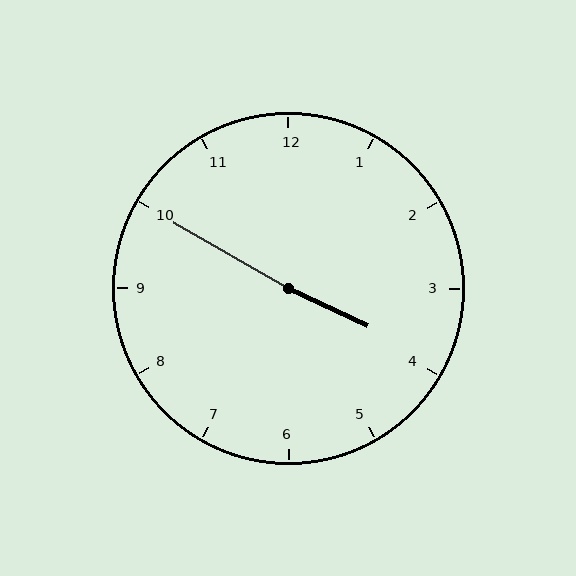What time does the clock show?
3:50.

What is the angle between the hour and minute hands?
Approximately 175 degrees.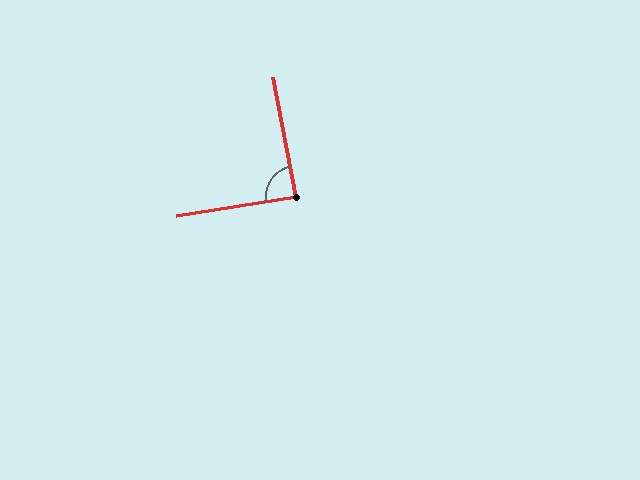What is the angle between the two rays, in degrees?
Approximately 88 degrees.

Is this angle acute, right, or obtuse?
It is approximately a right angle.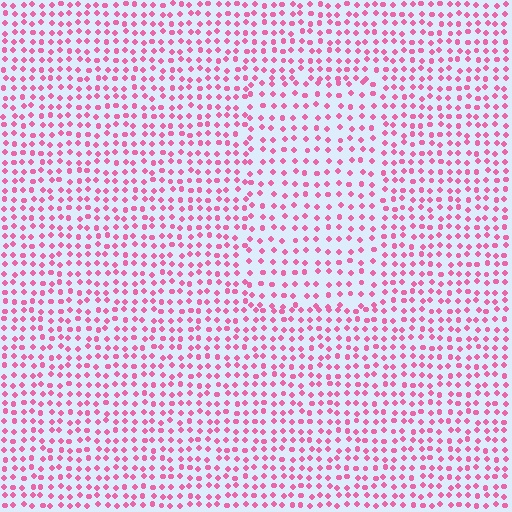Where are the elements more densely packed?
The elements are more densely packed outside the rectangle boundary.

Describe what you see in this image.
The image contains small pink elements arranged at two different densities. A rectangle-shaped region is visible where the elements are less densely packed than the surrounding area.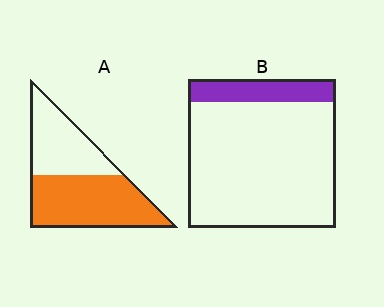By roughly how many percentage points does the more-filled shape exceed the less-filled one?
By roughly 45 percentage points (A over B).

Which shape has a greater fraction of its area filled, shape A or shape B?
Shape A.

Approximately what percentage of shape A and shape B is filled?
A is approximately 60% and B is approximately 15%.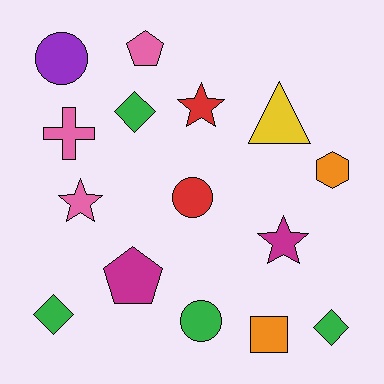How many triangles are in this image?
There is 1 triangle.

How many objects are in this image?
There are 15 objects.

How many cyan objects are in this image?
There are no cyan objects.